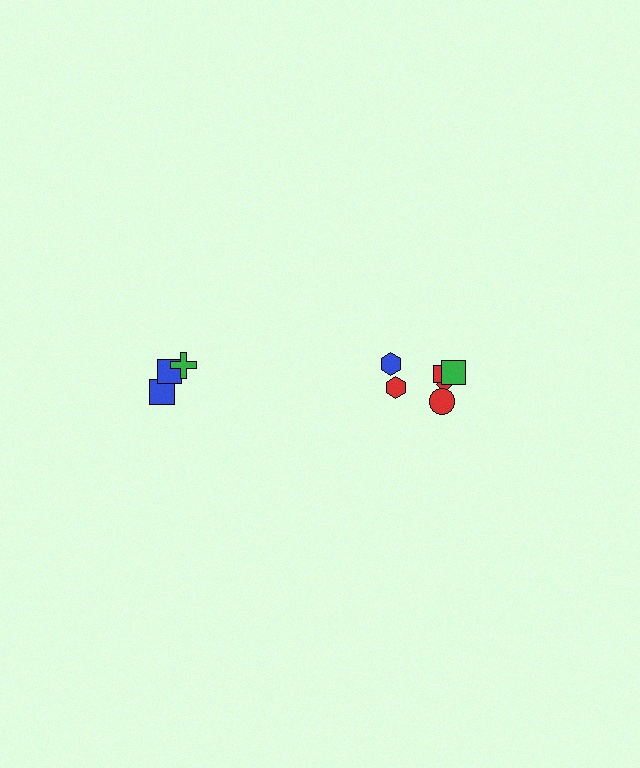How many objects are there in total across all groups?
There are 9 objects.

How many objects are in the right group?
There are 6 objects.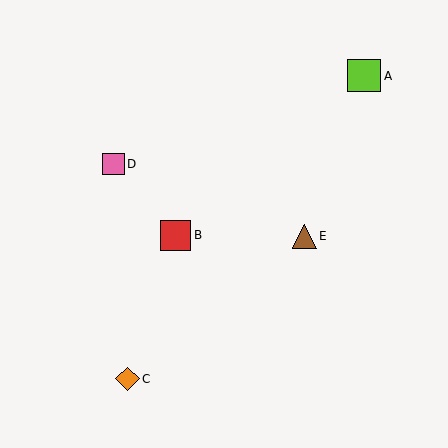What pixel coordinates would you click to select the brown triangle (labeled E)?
Click at (305, 236) to select the brown triangle E.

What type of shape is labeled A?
Shape A is a lime square.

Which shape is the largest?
The lime square (labeled A) is the largest.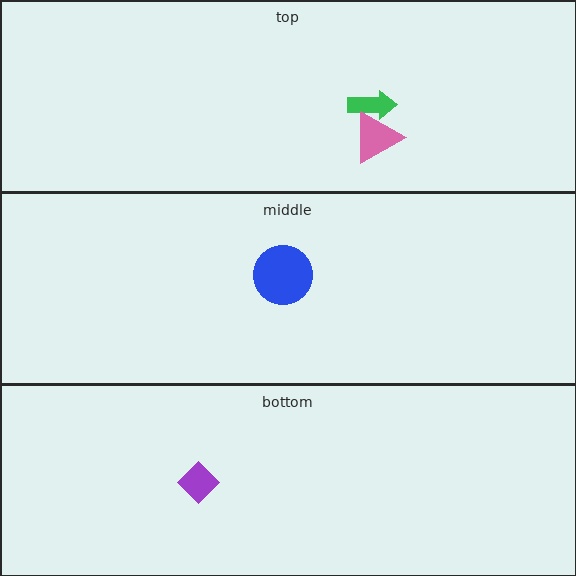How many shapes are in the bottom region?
1.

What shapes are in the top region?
The green arrow, the pink triangle.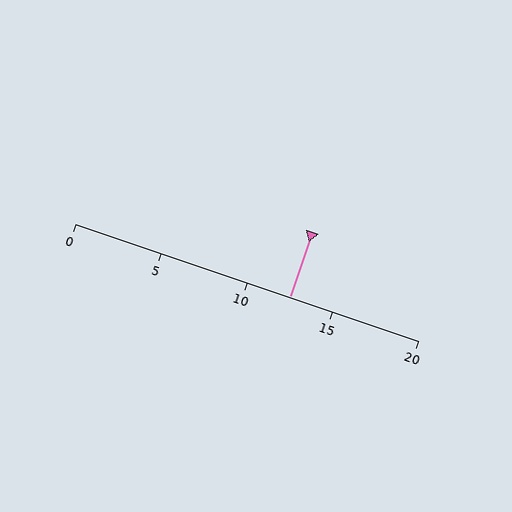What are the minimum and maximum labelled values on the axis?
The axis runs from 0 to 20.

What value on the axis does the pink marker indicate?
The marker indicates approximately 12.5.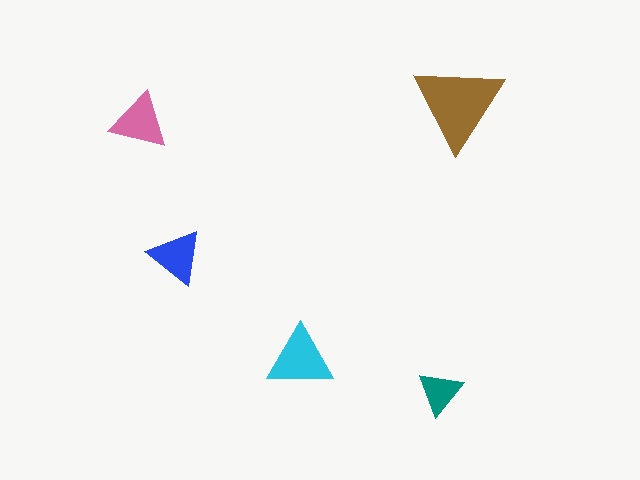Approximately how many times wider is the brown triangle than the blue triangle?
About 1.5 times wider.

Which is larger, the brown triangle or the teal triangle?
The brown one.